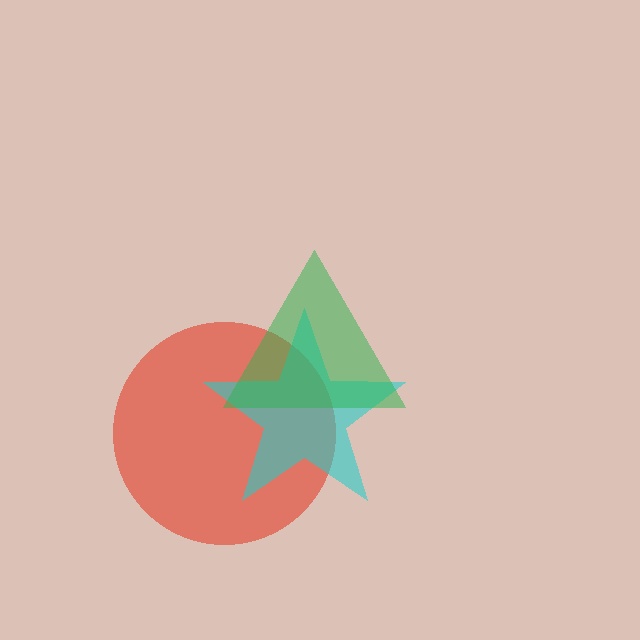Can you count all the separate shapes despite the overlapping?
Yes, there are 3 separate shapes.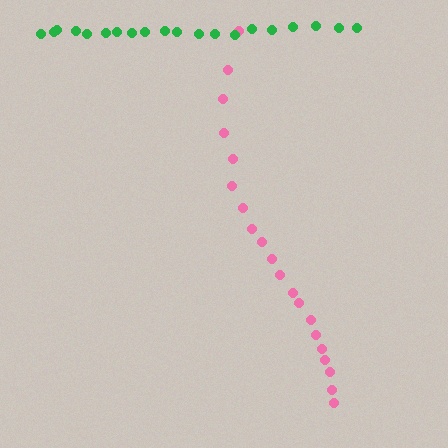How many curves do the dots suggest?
There are 2 distinct paths.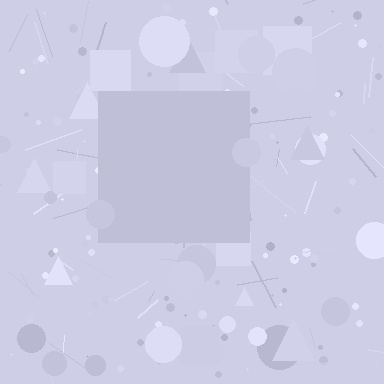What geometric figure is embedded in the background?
A square is embedded in the background.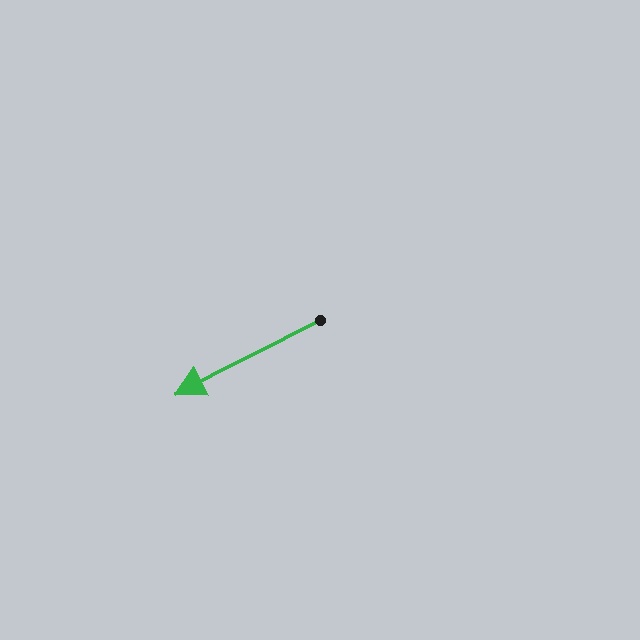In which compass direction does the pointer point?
Southwest.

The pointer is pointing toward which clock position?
Roughly 8 o'clock.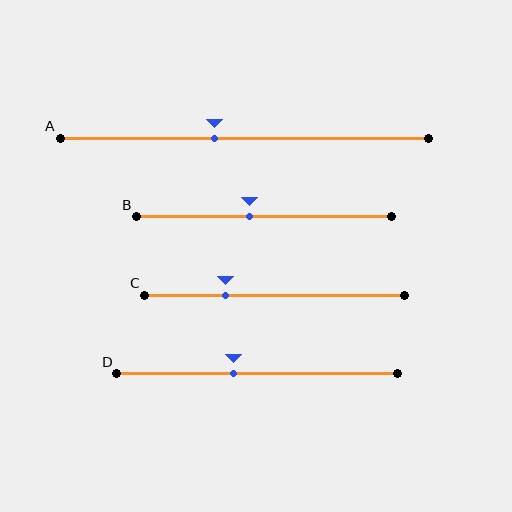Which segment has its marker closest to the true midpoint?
Segment B has its marker closest to the true midpoint.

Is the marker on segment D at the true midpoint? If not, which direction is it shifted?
No, the marker on segment D is shifted to the left by about 8% of the segment length.